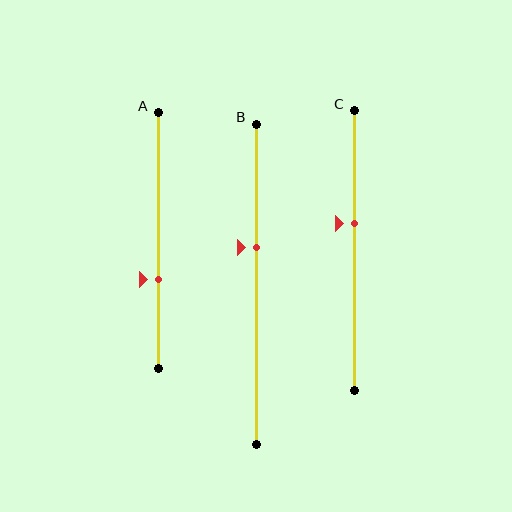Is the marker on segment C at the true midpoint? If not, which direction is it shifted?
No, the marker on segment C is shifted upward by about 10% of the segment length.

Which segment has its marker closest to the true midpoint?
Segment C has its marker closest to the true midpoint.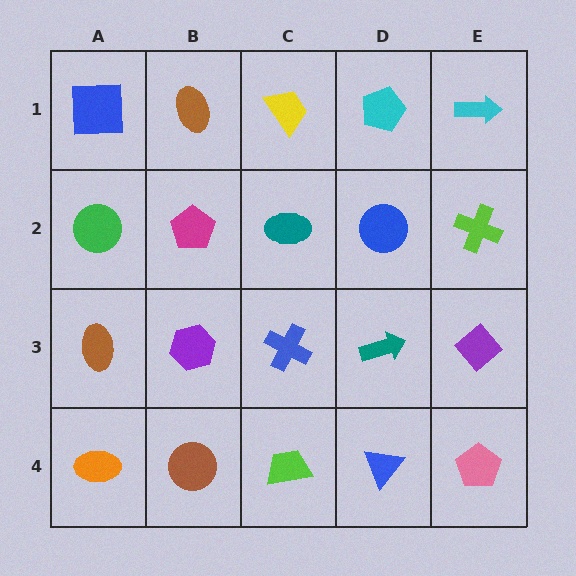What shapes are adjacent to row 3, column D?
A blue circle (row 2, column D), a blue triangle (row 4, column D), a blue cross (row 3, column C), a purple diamond (row 3, column E).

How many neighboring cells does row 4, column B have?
3.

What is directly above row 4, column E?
A purple diamond.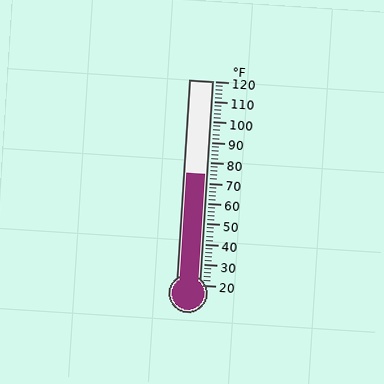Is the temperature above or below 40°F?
The temperature is above 40°F.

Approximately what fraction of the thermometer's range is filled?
The thermometer is filled to approximately 55% of its range.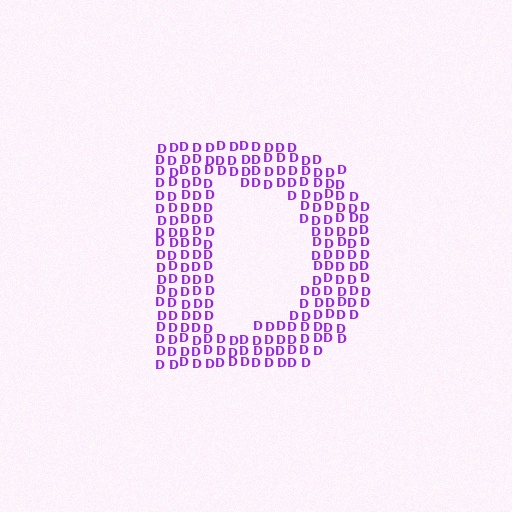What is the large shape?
The large shape is the letter D.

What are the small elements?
The small elements are letter D's.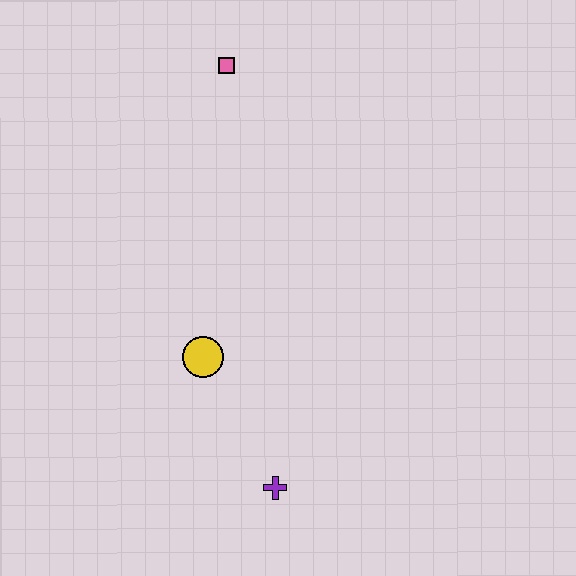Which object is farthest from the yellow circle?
The pink square is farthest from the yellow circle.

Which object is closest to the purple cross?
The yellow circle is closest to the purple cross.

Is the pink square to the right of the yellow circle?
Yes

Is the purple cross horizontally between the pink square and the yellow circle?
No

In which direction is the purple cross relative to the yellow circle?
The purple cross is below the yellow circle.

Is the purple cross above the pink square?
No